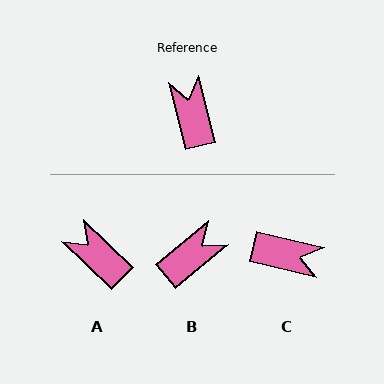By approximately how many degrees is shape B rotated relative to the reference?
Approximately 64 degrees clockwise.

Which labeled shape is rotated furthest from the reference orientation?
C, about 117 degrees away.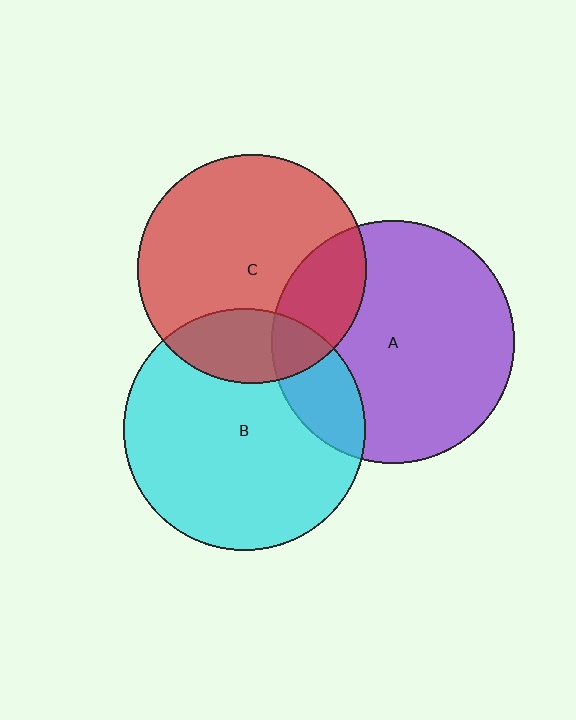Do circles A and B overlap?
Yes.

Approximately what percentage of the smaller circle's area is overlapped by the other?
Approximately 20%.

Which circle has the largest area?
Circle A (purple).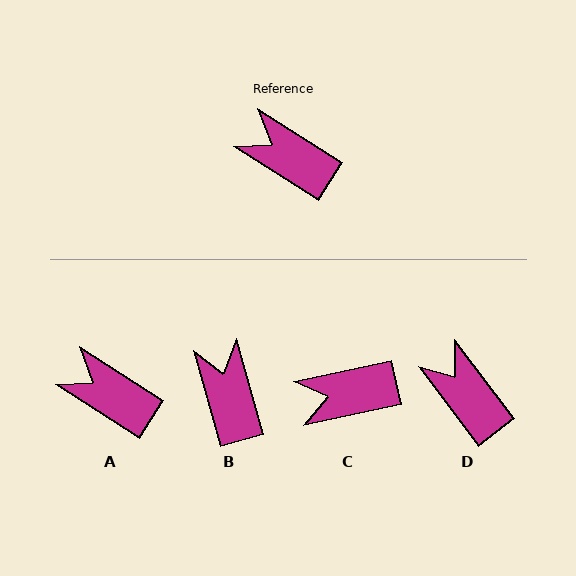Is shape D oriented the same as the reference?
No, it is off by about 20 degrees.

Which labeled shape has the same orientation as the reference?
A.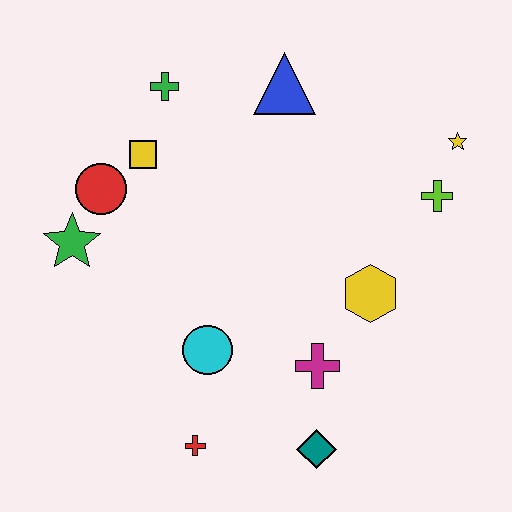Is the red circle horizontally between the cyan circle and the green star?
Yes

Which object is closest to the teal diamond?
The magenta cross is closest to the teal diamond.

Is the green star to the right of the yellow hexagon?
No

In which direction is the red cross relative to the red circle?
The red cross is below the red circle.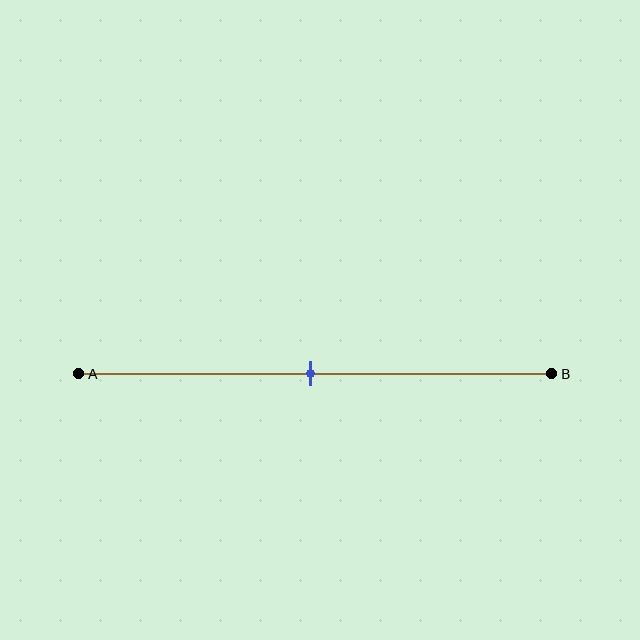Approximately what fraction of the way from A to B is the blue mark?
The blue mark is approximately 50% of the way from A to B.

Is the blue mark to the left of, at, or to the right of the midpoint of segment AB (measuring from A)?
The blue mark is approximately at the midpoint of segment AB.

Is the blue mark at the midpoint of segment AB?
Yes, the mark is approximately at the midpoint.